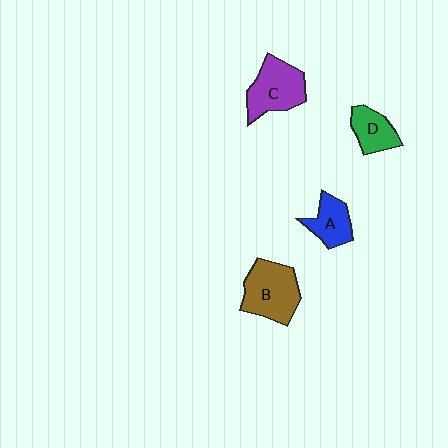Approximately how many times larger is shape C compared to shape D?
Approximately 1.6 times.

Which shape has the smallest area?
Shape D (green).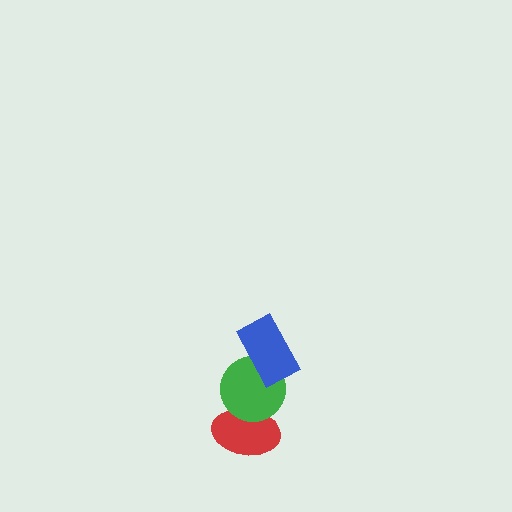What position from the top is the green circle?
The green circle is 2nd from the top.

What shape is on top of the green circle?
The blue rectangle is on top of the green circle.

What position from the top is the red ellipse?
The red ellipse is 3rd from the top.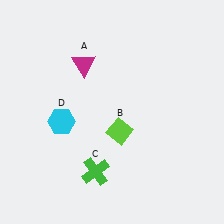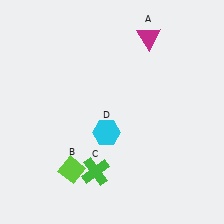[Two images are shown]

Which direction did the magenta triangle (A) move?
The magenta triangle (A) moved right.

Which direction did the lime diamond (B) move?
The lime diamond (B) moved left.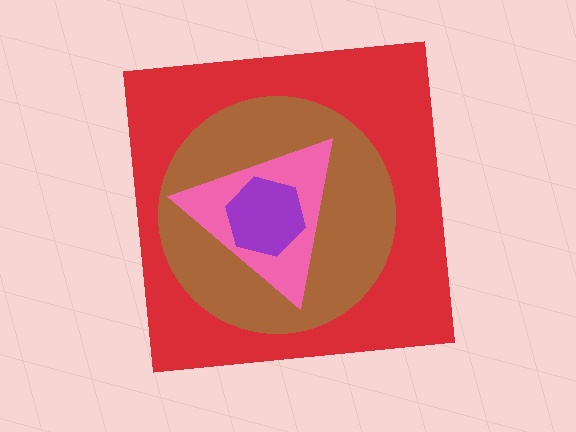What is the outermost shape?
The red square.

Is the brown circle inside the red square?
Yes.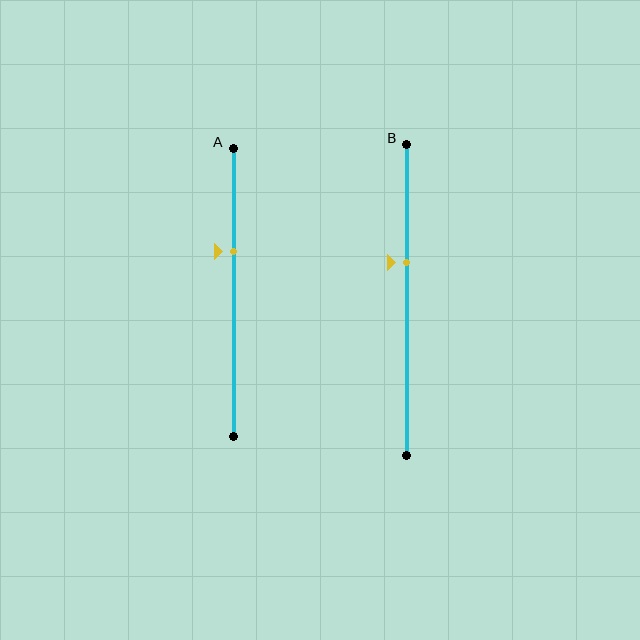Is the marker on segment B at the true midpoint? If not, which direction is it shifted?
No, the marker on segment B is shifted upward by about 12% of the segment length.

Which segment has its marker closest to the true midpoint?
Segment B has its marker closest to the true midpoint.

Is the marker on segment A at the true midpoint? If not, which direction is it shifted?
No, the marker on segment A is shifted upward by about 14% of the segment length.